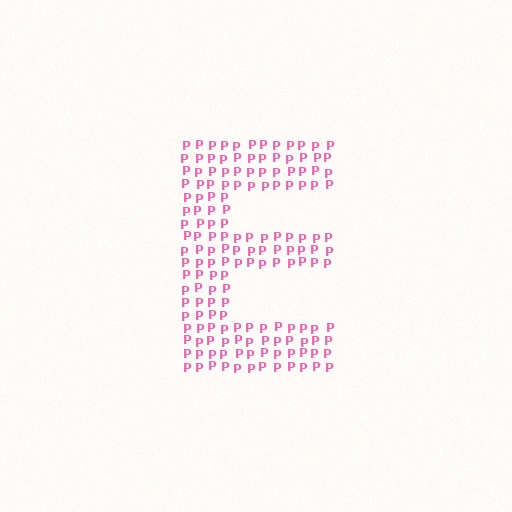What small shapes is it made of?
It is made of small letter P's.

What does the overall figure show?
The overall figure shows the letter E.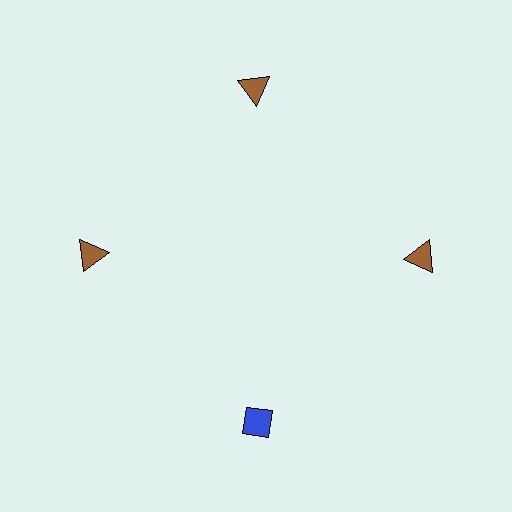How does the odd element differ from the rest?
It differs in both color (blue instead of brown) and shape (diamond instead of triangle).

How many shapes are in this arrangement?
There are 4 shapes arranged in a ring pattern.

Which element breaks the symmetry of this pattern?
The blue diamond at roughly the 6 o'clock position breaks the symmetry. All other shapes are brown triangles.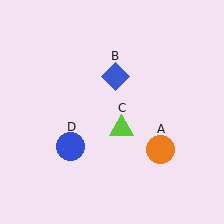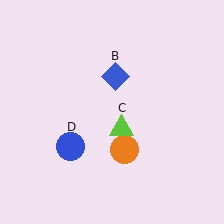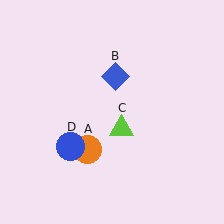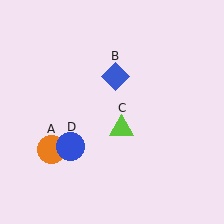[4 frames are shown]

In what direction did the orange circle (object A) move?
The orange circle (object A) moved left.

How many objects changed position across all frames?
1 object changed position: orange circle (object A).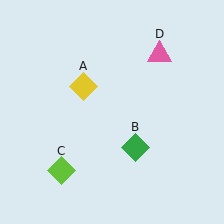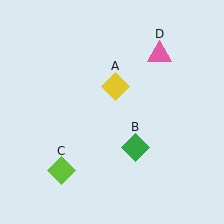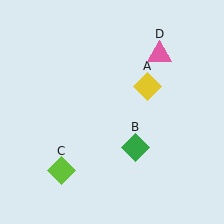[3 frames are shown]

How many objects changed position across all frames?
1 object changed position: yellow diamond (object A).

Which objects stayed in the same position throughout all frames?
Green diamond (object B) and lime diamond (object C) and pink triangle (object D) remained stationary.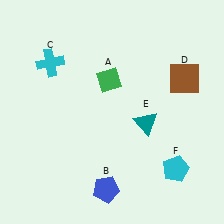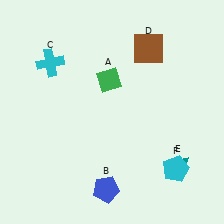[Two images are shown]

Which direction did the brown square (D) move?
The brown square (D) moved left.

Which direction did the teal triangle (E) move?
The teal triangle (E) moved down.